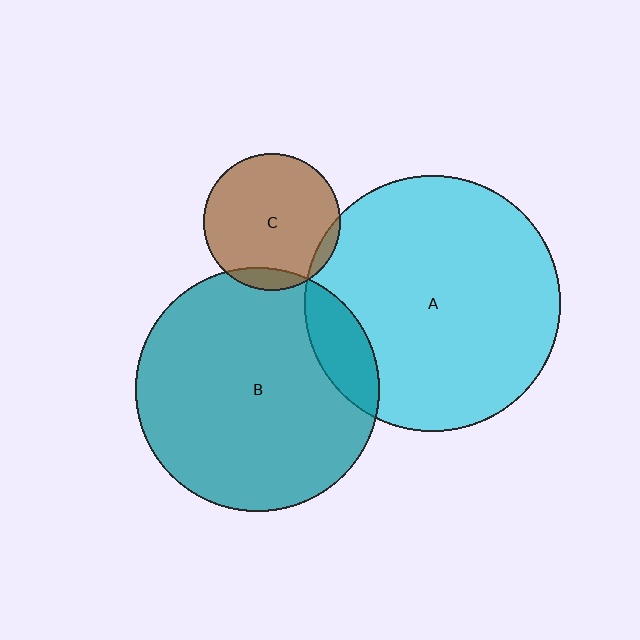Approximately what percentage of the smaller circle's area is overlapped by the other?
Approximately 5%.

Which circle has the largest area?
Circle A (cyan).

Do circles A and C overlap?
Yes.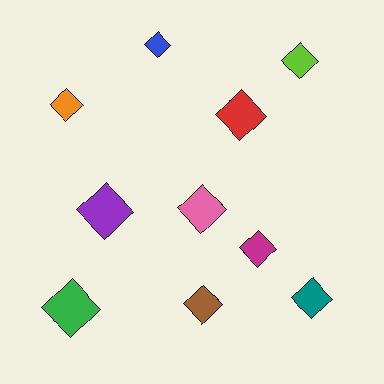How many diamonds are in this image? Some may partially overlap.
There are 10 diamonds.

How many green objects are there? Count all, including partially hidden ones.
There is 1 green object.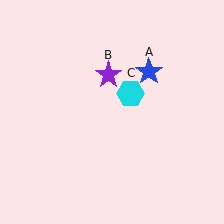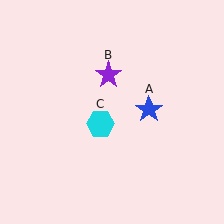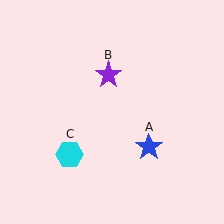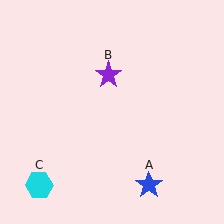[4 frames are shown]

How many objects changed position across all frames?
2 objects changed position: blue star (object A), cyan hexagon (object C).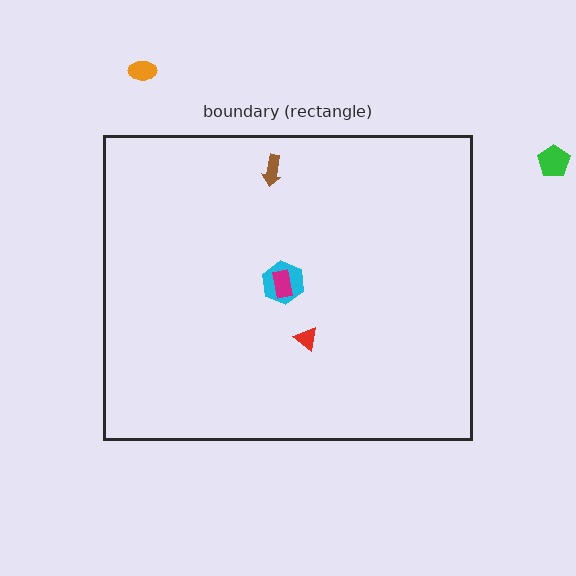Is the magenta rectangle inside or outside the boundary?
Inside.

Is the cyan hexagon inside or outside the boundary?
Inside.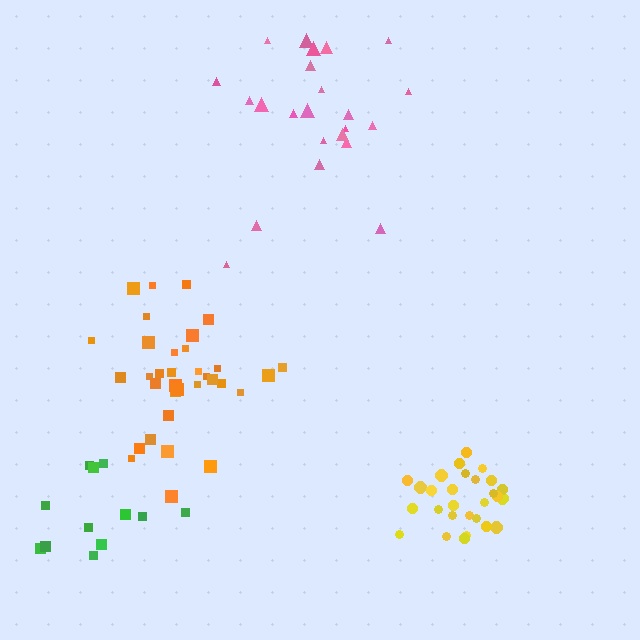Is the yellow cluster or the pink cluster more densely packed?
Yellow.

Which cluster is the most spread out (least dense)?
Pink.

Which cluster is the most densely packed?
Yellow.